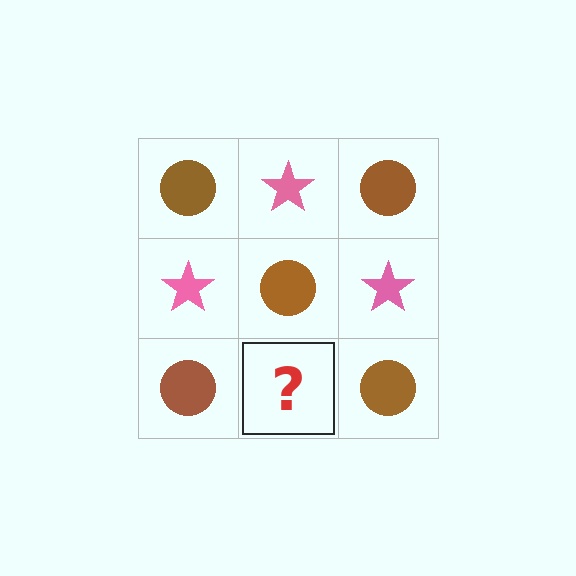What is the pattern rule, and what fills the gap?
The rule is that it alternates brown circle and pink star in a checkerboard pattern. The gap should be filled with a pink star.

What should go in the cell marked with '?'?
The missing cell should contain a pink star.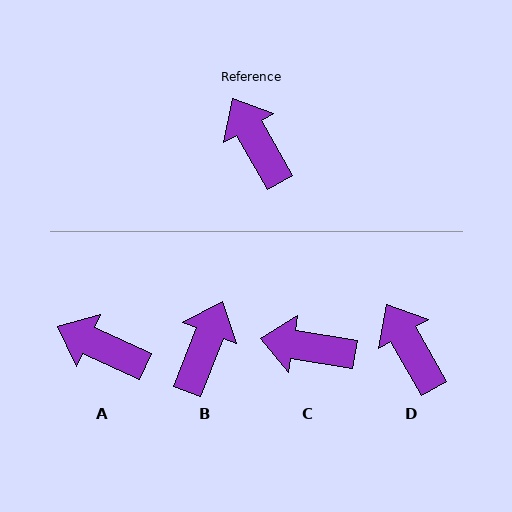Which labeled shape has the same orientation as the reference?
D.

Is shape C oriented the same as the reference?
No, it is off by about 51 degrees.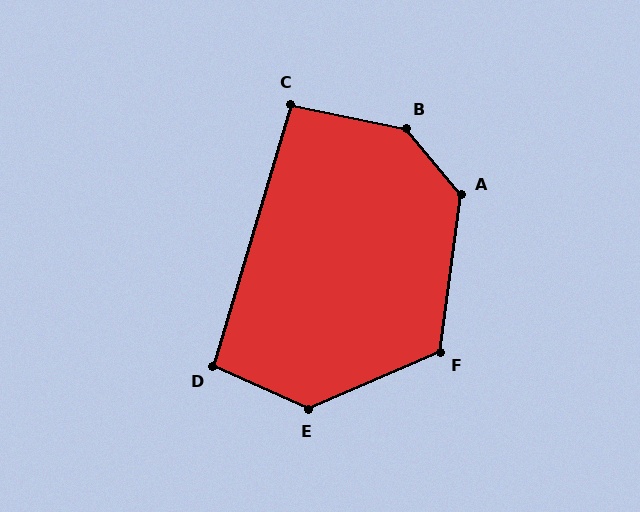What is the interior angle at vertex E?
Approximately 132 degrees (obtuse).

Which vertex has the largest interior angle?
B, at approximately 141 degrees.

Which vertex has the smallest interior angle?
C, at approximately 95 degrees.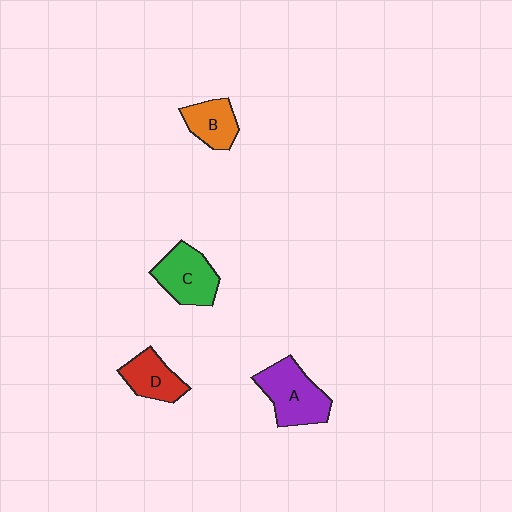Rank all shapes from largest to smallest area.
From largest to smallest: A (purple), C (green), D (red), B (orange).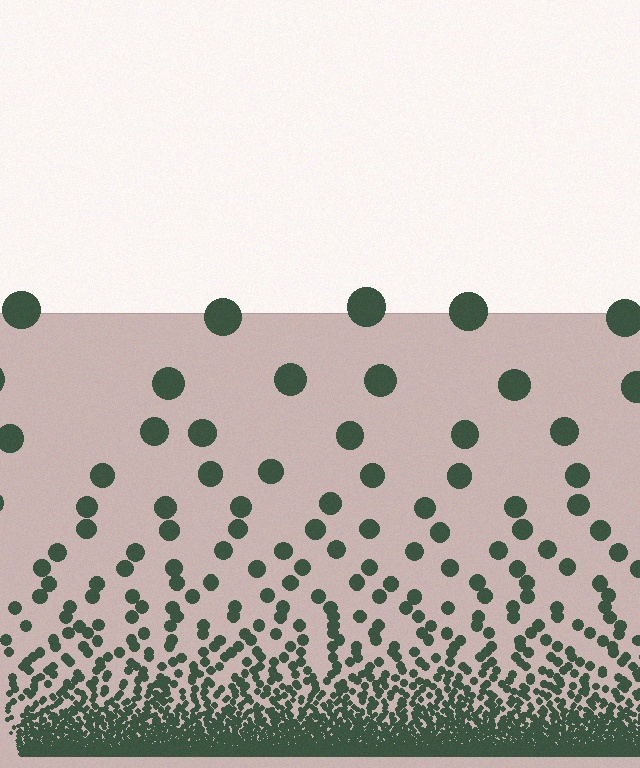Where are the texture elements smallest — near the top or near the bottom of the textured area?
Near the bottom.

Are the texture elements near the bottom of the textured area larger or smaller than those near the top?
Smaller. The gradient is inverted — elements near the bottom are smaller and denser.